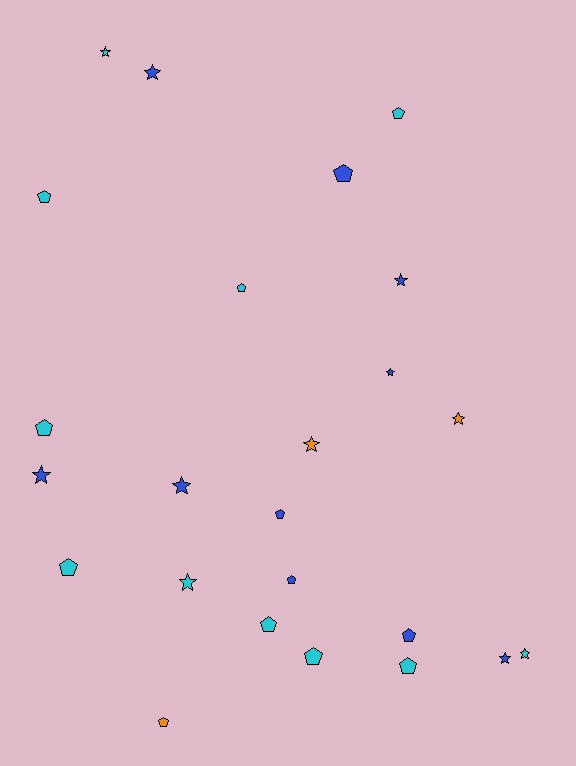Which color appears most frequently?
Cyan, with 11 objects.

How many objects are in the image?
There are 24 objects.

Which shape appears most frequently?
Pentagon, with 13 objects.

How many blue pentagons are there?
There are 4 blue pentagons.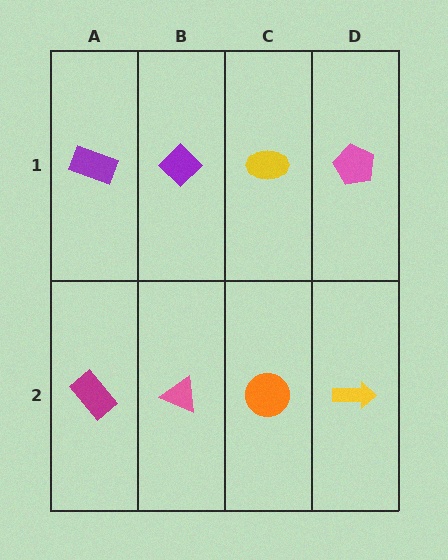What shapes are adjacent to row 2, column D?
A pink pentagon (row 1, column D), an orange circle (row 2, column C).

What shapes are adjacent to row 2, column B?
A purple diamond (row 1, column B), a magenta rectangle (row 2, column A), an orange circle (row 2, column C).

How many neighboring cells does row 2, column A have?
2.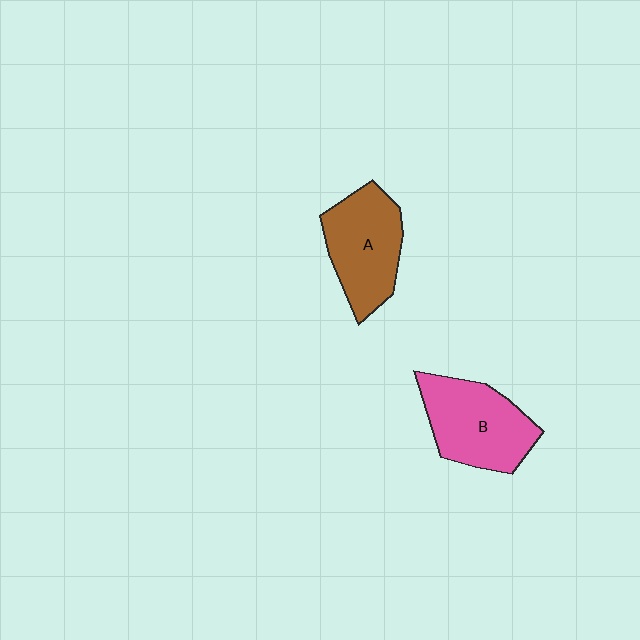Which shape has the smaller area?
Shape A (brown).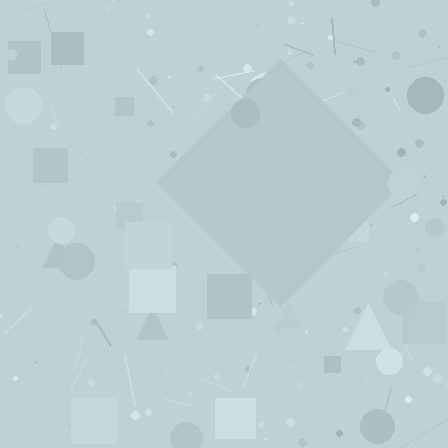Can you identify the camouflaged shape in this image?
The camouflaged shape is a diamond.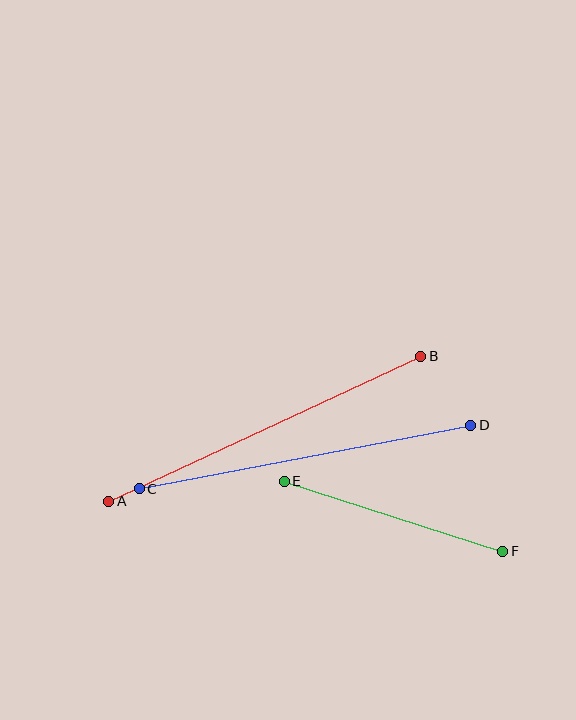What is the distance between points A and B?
The distance is approximately 344 pixels.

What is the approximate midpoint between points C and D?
The midpoint is at approximately (305, 457) pixels.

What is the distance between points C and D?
The distance is approximately 337 pixels.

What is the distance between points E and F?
The distance is approximately 229 pixels.